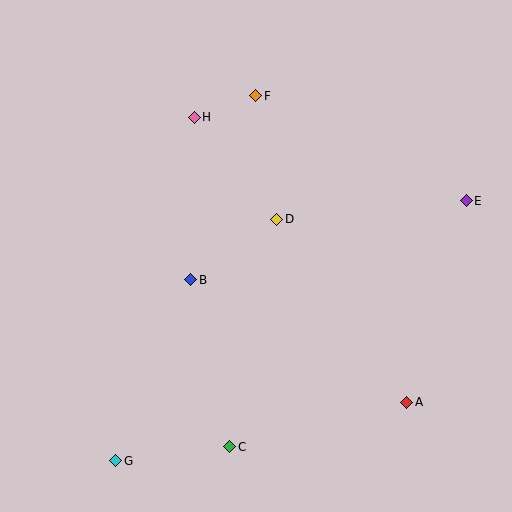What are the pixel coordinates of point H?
Point H is at (194, 117).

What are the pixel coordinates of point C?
Point C is at (230, 447).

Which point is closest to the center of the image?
Point D at (277, 219) is closest to the center.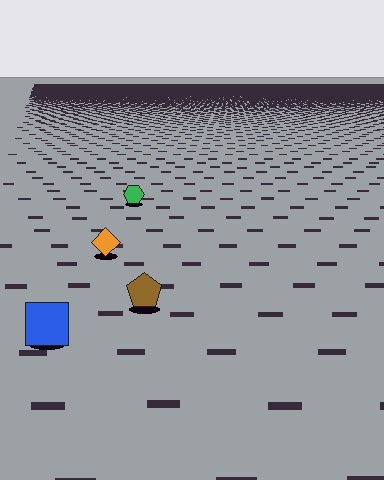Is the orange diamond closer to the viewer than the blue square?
No. The blue square is closer — you can tell from the texture gradient: the ground texture is coarser near it.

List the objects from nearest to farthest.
From nearest to farthest: the blue square, the brown pentagon, the orange diamond, the green hexagon.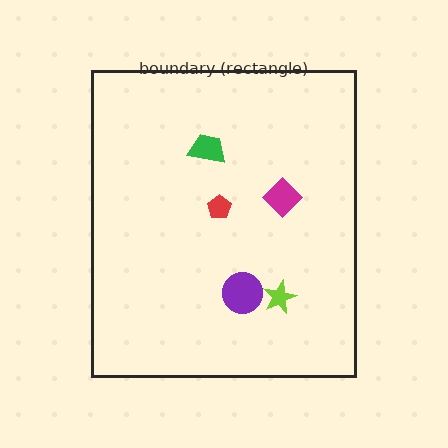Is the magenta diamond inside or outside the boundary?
Inside.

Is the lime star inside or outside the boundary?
Inside.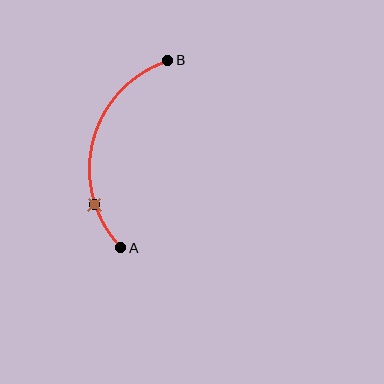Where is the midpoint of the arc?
The arc midpoint is the point on the curve farthest from the straight line joining A and B. It sits to the left of that line.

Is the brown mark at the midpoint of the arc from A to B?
No. The brown mark lies on the arc but is closer to endpoint A. The arc midpoint would be at the point on the curve equidistant along the arc from both A and B.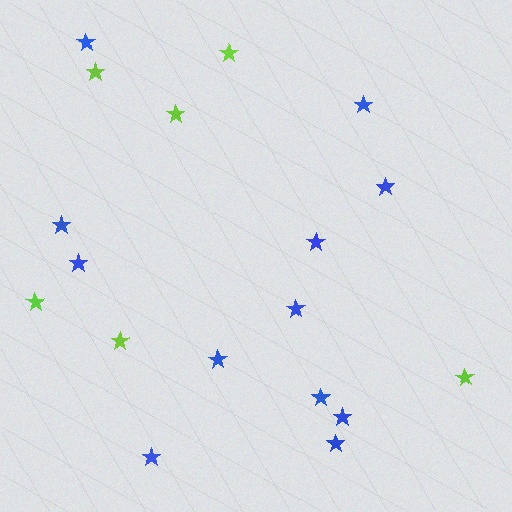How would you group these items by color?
There are 2 groups: one group of lime stars (6) and one group of blue stars (12).